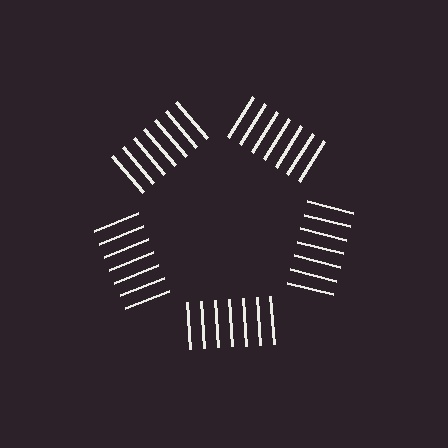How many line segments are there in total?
35 — 7 along each of the 5 edges.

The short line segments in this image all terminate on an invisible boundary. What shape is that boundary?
An illusory pentagon — the line segments terminate on its edges but no continuous stroke is drawn.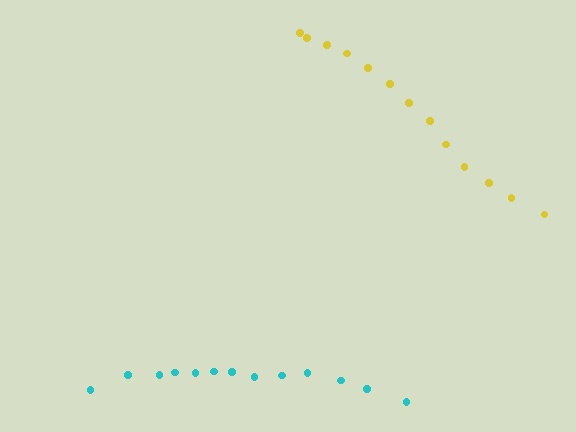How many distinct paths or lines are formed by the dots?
There are 2 distinct paths.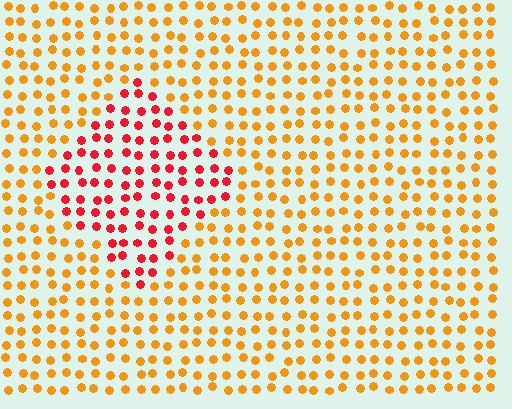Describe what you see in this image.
The image is filled with small orange elements in a uniform arrangement. A diamond-shaped region is visible where the elements are tinted to a slightly different hue, forming a subtle color boundary.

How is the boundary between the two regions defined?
The boundary is defined purely by a slight shift in hue (about 42 degrees). Spacing, size, and orientation are identical on both sides.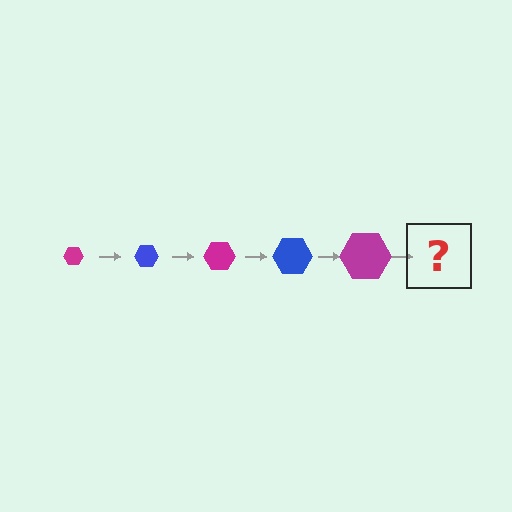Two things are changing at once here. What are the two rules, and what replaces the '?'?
The two rules are that the hexagon grows larger each step and the color cycles through magenta and blue. The '?' should be a blue hexagon, larger than the previous one.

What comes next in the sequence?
The next element should be a blue hexagon, larger than the previous one.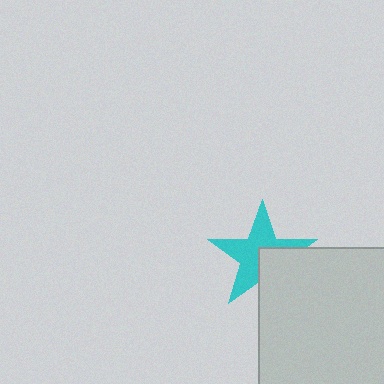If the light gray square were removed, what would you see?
You would see the complete cyan star.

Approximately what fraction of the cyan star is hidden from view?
Roughly 37% of the cyan star is hidden behind the light gray square.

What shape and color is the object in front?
The object in front is a light gray square.